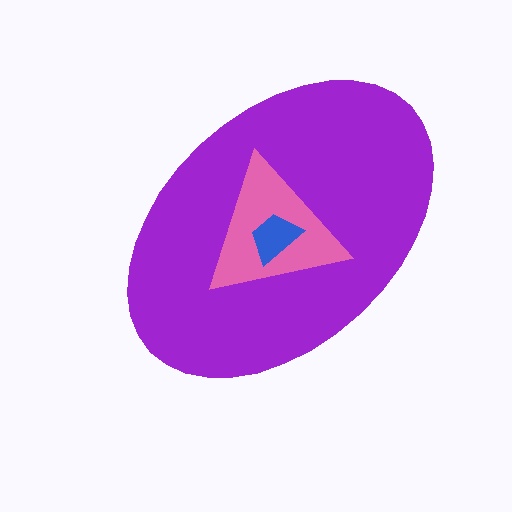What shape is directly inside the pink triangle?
The blue trapezoid.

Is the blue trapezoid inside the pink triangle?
Yes.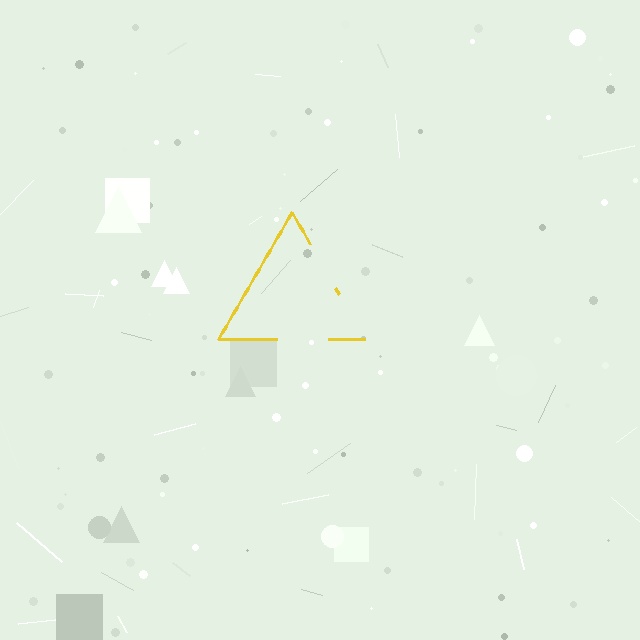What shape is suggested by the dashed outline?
The dashed outline suggests a triangle.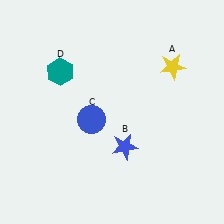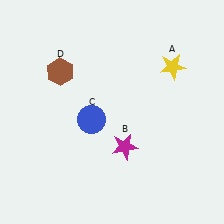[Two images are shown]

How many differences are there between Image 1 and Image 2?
There are 2 differences between the two images.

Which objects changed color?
B changed from blue to magenta. D changed from teal to brown.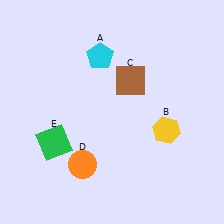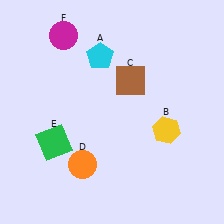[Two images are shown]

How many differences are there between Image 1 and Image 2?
There is 1 difference between the two images.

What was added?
A magenta circle (F) was added in Image 2.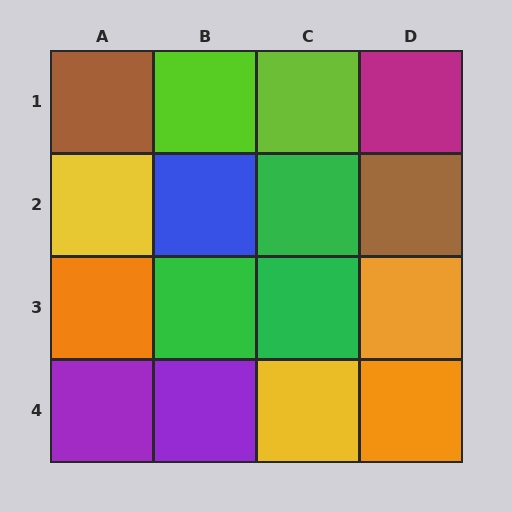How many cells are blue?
1 cell is blue.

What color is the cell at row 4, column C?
Yellow.